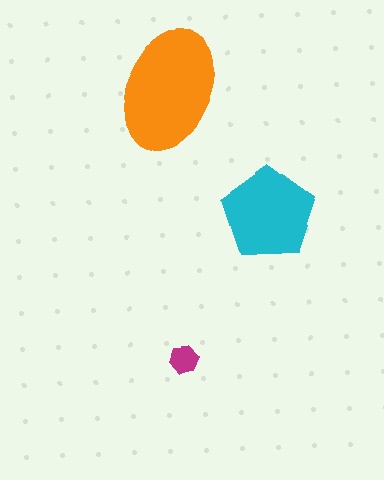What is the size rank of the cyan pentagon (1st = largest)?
2nd.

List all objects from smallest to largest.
The magenta hexagon, the cyan pentagon, the orange ellipse.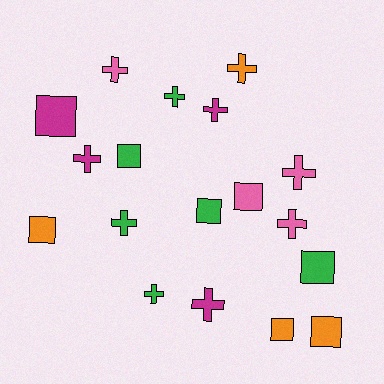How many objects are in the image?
There are 18 objects.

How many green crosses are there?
There are 3 green crosses.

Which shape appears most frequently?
Cross, with 10 objects.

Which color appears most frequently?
Green, with 6 objects.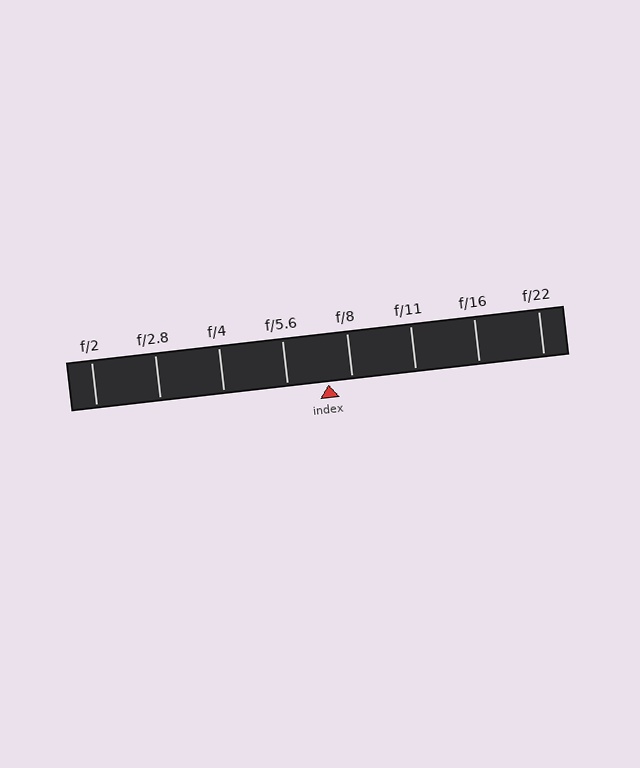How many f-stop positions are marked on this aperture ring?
There are 8 f-stop positions marked.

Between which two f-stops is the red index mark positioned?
The index mark is between f/5.6 and f/8.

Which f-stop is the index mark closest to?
The index mark is closest to f/8.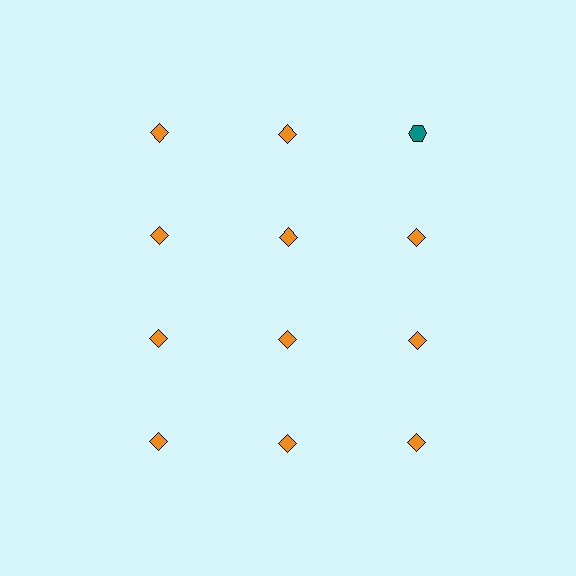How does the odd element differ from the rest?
It differs in both color (teal instead of orange) and shape (hexagon instead of diamond).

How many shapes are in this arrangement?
There are 12 shapes arranged in a grid pattern.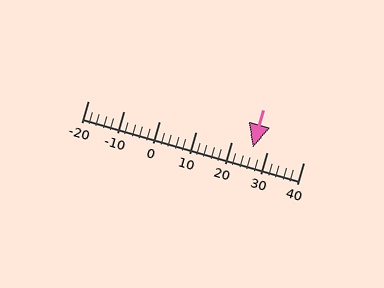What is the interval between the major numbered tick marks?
The major tick marks are spaced 10 units apart.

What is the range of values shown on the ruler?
The ruler shows values from -20 to 40.